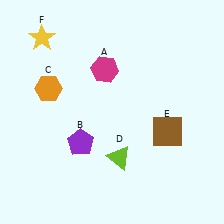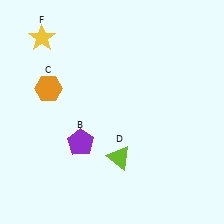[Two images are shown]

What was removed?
The brown square (E), the magenta hexagon (A) were removed in Image 2.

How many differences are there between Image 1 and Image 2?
There are 2 differences between the two images.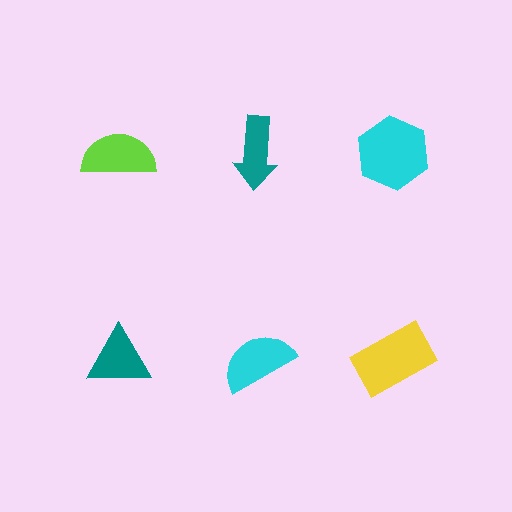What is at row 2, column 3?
A yellow rectangle.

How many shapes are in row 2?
3 shapes.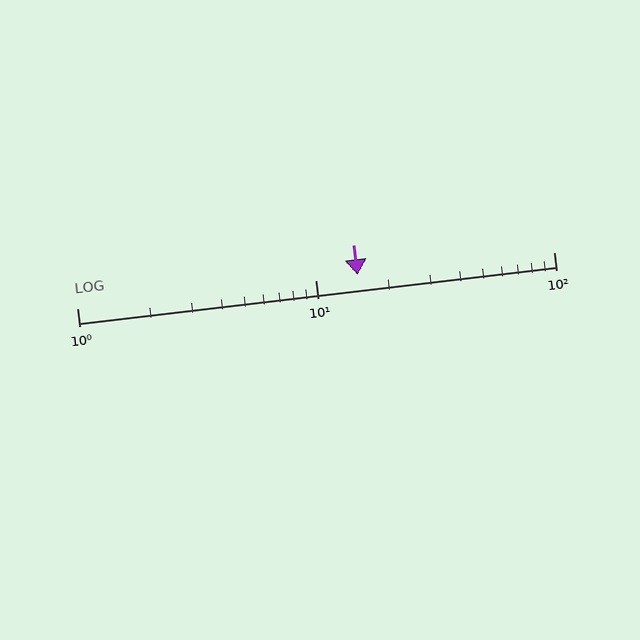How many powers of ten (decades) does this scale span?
The scale spans 2 decades, from 1 to 100.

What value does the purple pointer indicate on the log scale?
The pointer indicates approximately 15.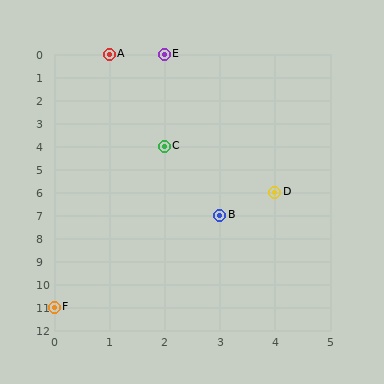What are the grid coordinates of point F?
Point F is at grid coordinates (0, 11).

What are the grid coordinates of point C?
Point C is at grid coordinates (2, 4).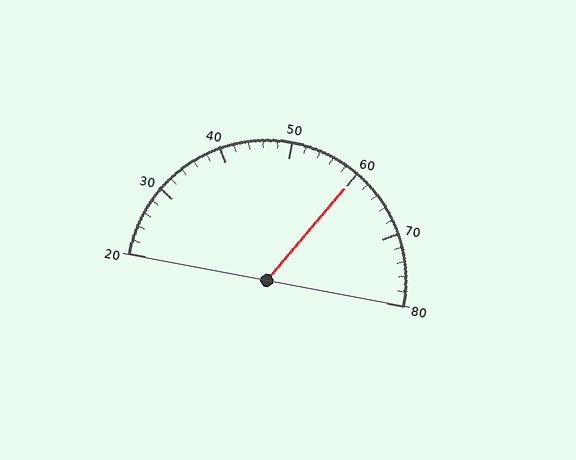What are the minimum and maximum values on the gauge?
The gauge ranges from 20 to 80.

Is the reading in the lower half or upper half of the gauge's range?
The reading is in the upper half of the range (20 to 80).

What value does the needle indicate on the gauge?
The needle indicates approximately 60.